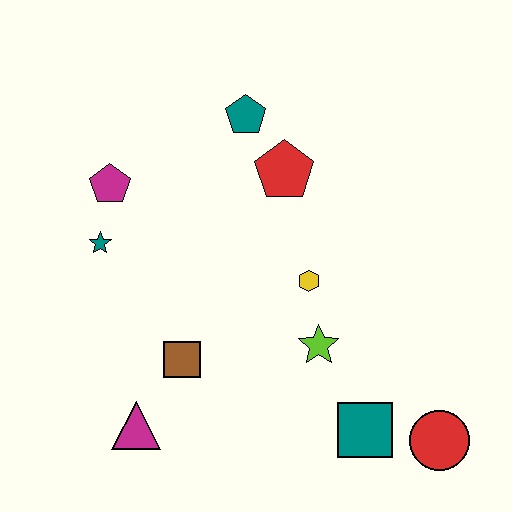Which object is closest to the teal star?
The magenta pentagon is closest to the teal star.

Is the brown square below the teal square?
No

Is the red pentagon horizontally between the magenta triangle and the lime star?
Yes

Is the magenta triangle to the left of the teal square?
Yes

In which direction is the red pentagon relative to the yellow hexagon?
The red pentagon is above the yellow hexagon.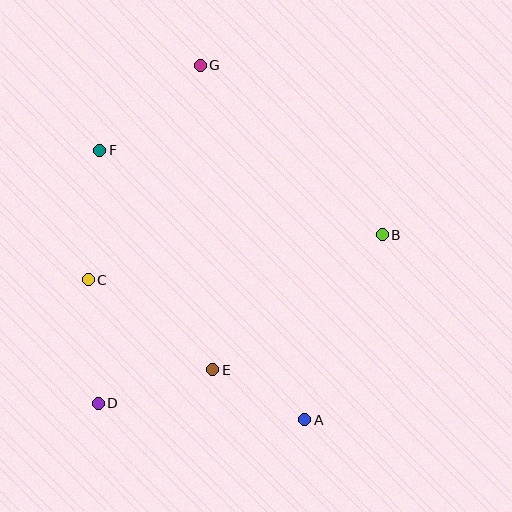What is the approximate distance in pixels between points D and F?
The distance between D and F is approximately 253 pixels.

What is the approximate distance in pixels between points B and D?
The distance between B and D is approximately 331 pixels.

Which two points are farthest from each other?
Points A and G are farthest from each other.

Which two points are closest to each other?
Points A and E are closest to each other.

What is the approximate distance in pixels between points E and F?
The distance between E and F is approximately 246 pixels.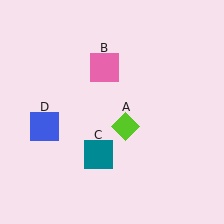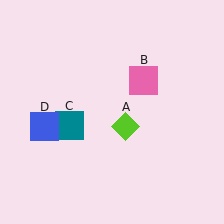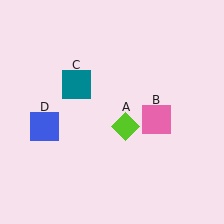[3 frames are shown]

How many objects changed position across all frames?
2 objects changed position: pink square (object B), teal square (object C).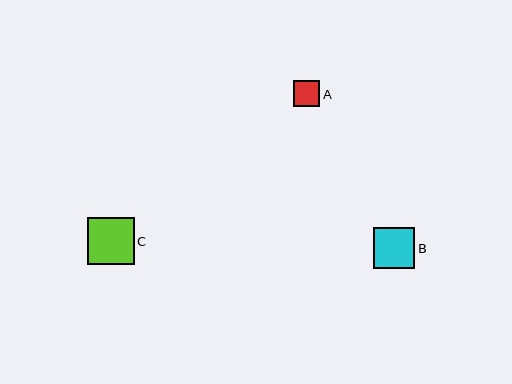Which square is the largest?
Square C is the largest with a size of approximately 47 pixels.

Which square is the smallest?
Square A is the smallest with a size of approximately 26 pixels.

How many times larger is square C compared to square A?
Square C is approximately 1.8 times the size of square A.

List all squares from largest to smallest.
From largest to smallest: C, B, A.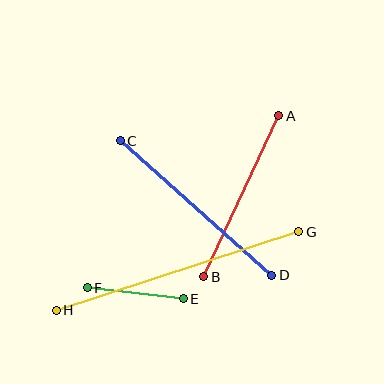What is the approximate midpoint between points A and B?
The midpoint is at approximately (241, 196) pixels.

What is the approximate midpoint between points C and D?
The midpoint is at approximately (196, 208) pixels.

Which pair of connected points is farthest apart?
Points G and H are farthest apart.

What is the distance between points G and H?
The distance is approximately 255 pixels.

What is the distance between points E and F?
The distance is approximately 97 pixels.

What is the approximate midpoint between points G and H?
The midpoint is at approximately (177, 271) pixels.